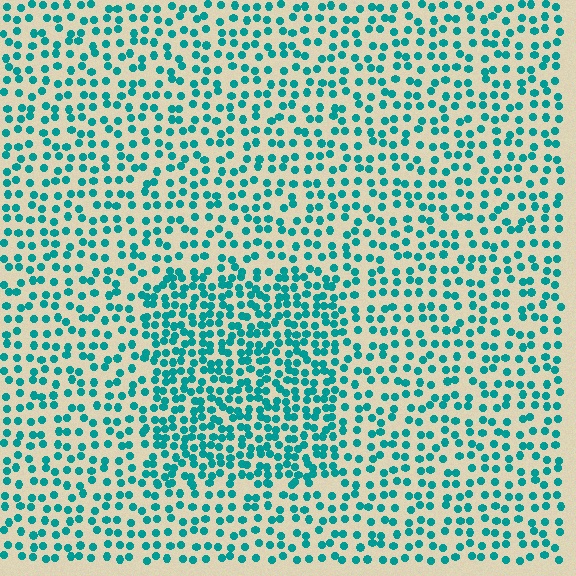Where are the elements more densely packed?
The elements are more densely packed inside the rectangle boundary.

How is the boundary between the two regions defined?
The boundary is defined by a change in element density (approximately 1.8x ratio). All elements are the same color, size, and shape.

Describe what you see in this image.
The image contains small teal elements arranged at two different densities. A rectangle-shaped region is visible where the elements are more densely packed than the surrounding area.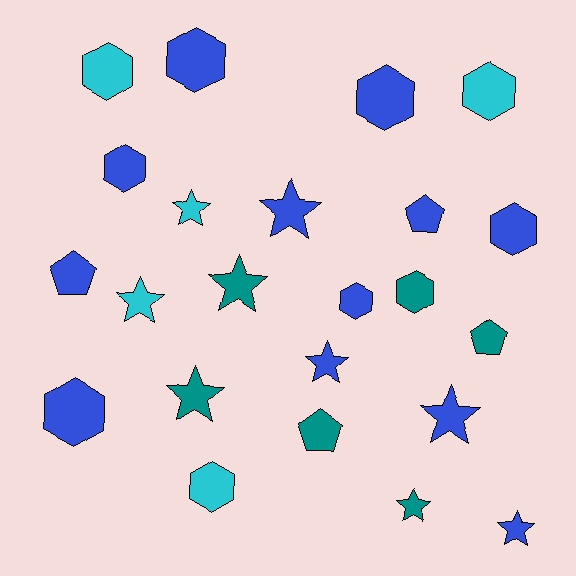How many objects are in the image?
There are 23 objects.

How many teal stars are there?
There are 3 teal stars.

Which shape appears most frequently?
Hexagon, with 10 objects.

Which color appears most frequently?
Blue, with 12 objects.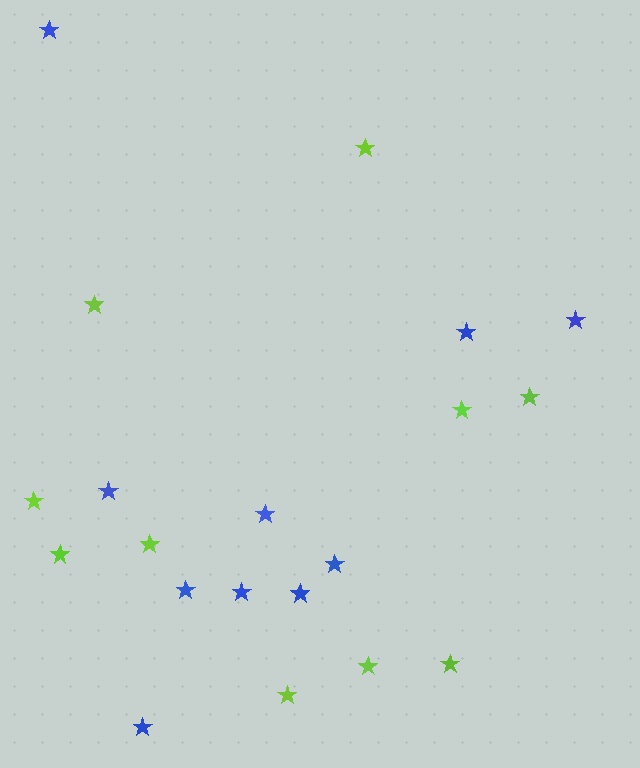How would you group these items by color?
There are 2 groups: one group of blue stars (10) and one group of lime stars (10).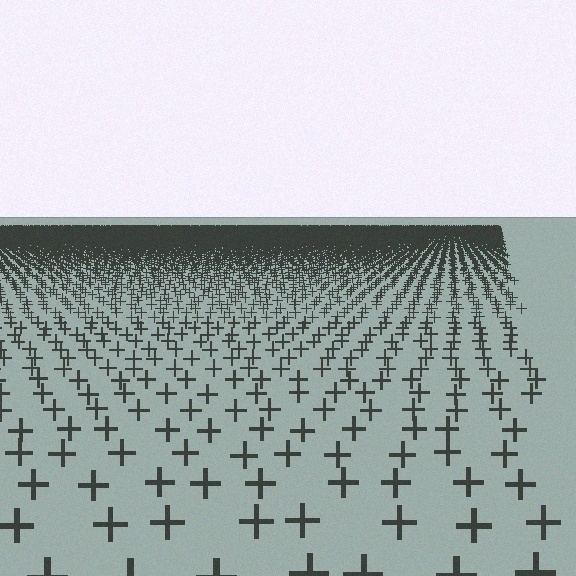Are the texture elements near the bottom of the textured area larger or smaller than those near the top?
Larger. Near the bottom, elements are closer to the viewer and appear at a bigger on-screen size.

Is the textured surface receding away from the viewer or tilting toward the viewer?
The surface is receding away from the viewer. Texture elements get smaller and denser toward the top.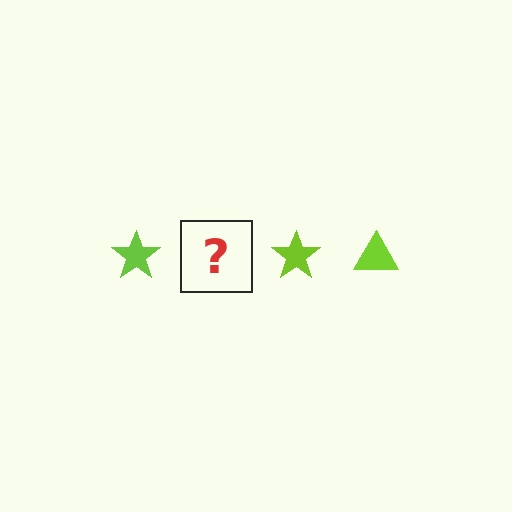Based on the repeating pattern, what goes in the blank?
The blank should be a lime triangle.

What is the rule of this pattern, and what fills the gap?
The rule is that the pattern cycles through star, triangle shapes in lime. The gap should be filled with a lime triangle.